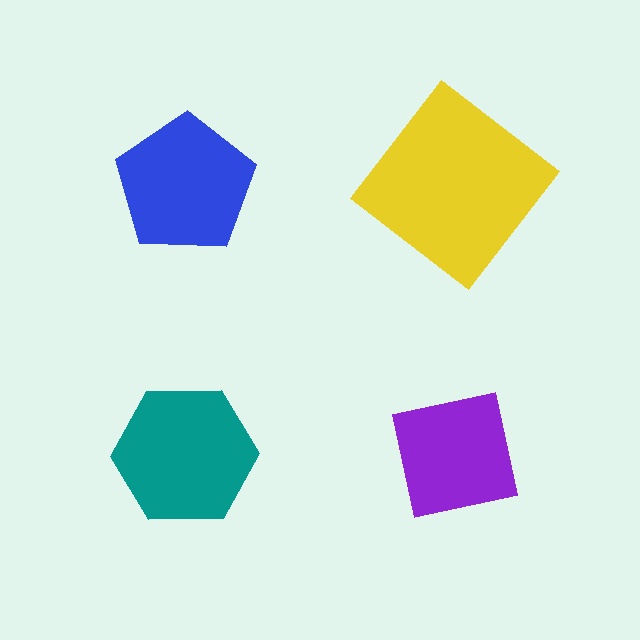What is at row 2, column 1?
A teal hexagon.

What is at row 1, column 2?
A yellow diamond.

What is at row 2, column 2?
A purple square.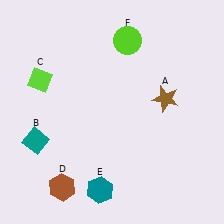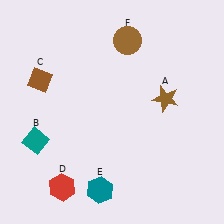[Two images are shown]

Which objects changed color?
C changed from lime to brown. D changed from brown to red. F changed from lime to brown.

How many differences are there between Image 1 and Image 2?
There are 3 differences between the two images.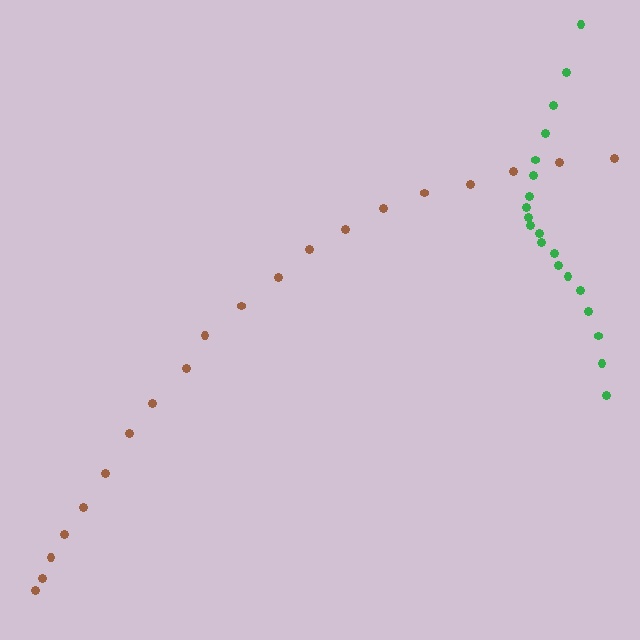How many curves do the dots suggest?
There are 2 distinct paths.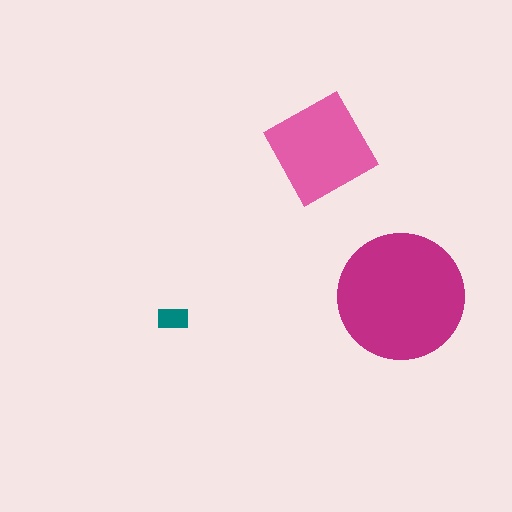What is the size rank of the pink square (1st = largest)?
2nd.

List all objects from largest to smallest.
The magenta circle, the pink square, the teal rectangle.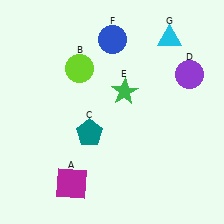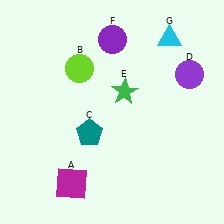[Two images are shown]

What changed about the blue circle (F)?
In Image 1, F is blue. In Image 2, it changed to purple.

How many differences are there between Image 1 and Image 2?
There is 1 difference between the two images.